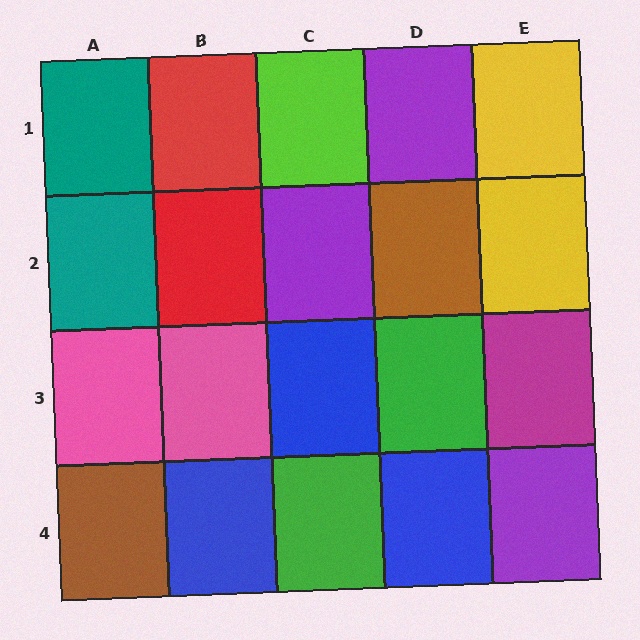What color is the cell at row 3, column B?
Pink.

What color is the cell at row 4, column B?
Blue.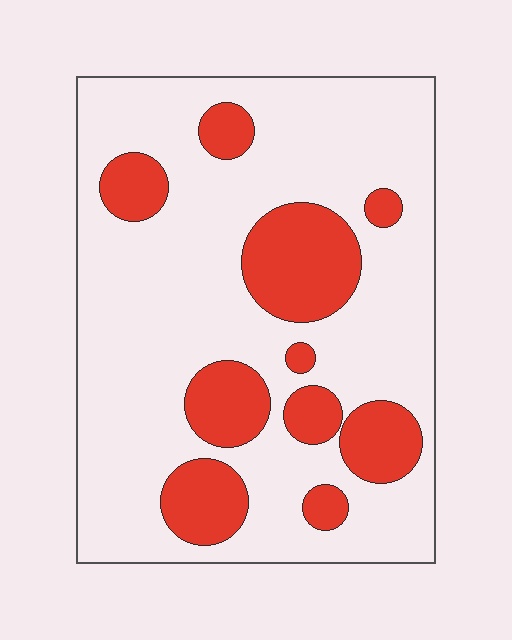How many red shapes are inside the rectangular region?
10.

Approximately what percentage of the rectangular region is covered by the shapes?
Approximately 25%.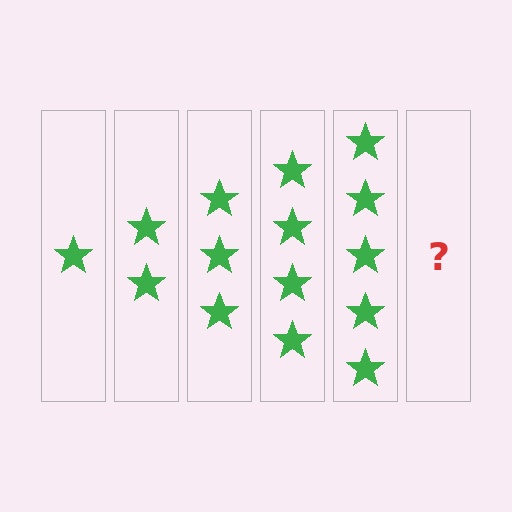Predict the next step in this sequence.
The next step is 6 stars.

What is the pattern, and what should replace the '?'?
The pattern is that each step adds one more star. The '?' should be 6 stars.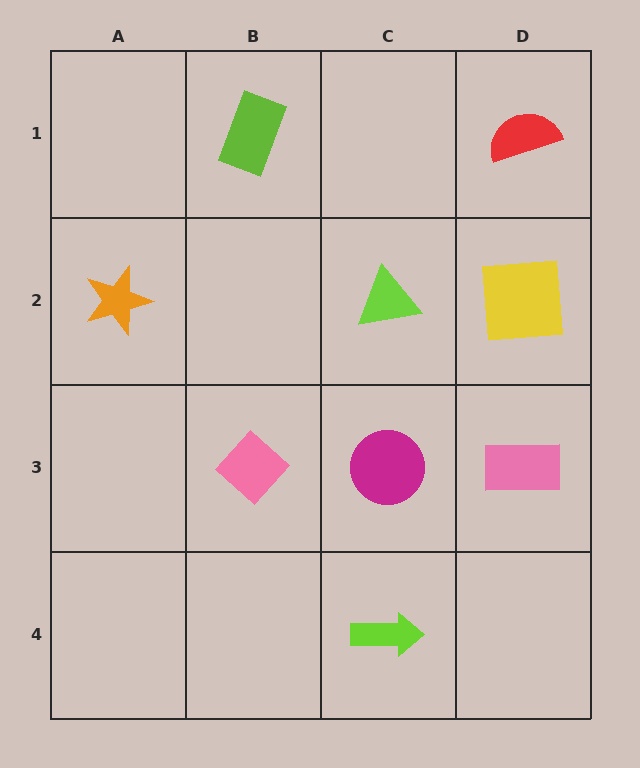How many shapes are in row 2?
3 shapes.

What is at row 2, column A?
An orange star.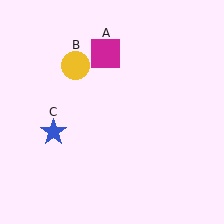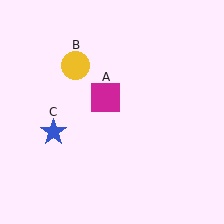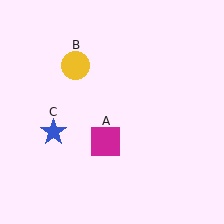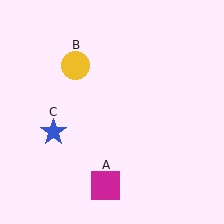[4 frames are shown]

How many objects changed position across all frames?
1 object changed position: magenta square (object A).